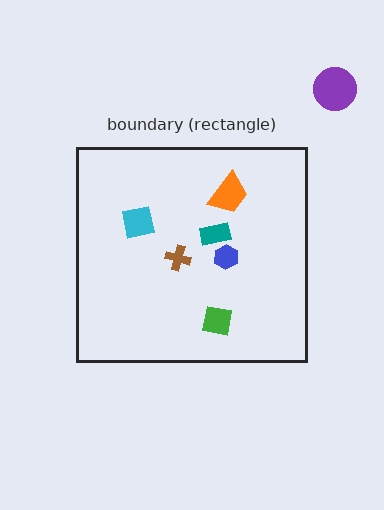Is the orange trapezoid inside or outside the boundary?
Inside.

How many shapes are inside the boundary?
6 inside, 1 outside.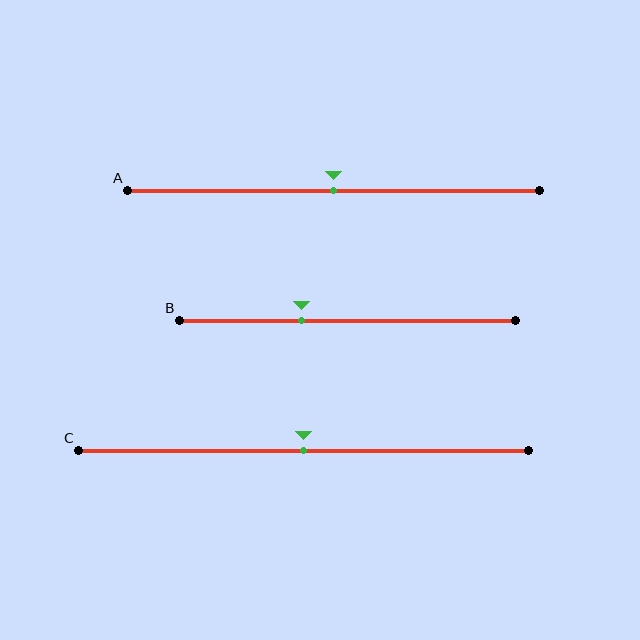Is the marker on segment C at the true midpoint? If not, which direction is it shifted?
Yes, the marker on segment C is at the true midpoint.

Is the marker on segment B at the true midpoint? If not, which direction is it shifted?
No, the marker on segment B is shifted to the left by about 14% of the segment length.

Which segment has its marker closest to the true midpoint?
Segment A has its marker closest to the true midpoint.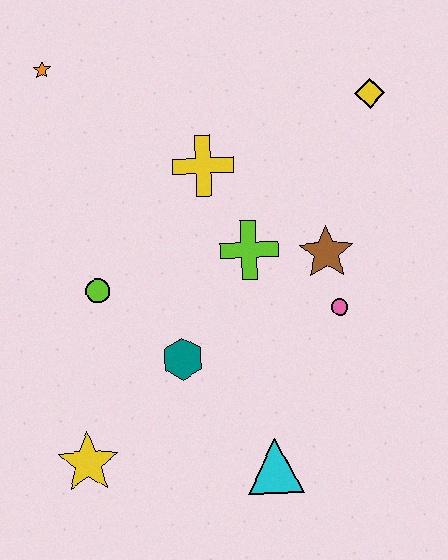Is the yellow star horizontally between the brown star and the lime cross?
No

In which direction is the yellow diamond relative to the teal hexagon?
The yellow diamond is above the teal hexagon.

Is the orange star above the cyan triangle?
Yes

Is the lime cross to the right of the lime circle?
Yes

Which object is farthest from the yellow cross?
The yellow star is farthest from the yellow cross.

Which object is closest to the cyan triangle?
The teal hexagon is closest to the cyan triangle.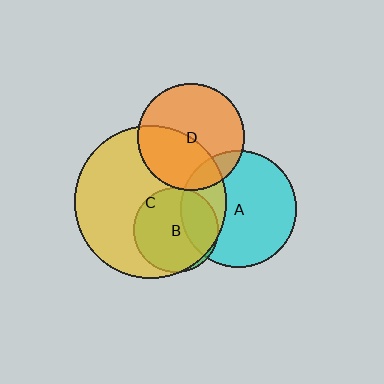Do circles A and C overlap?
Yes.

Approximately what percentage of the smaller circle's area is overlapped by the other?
Approximately 30%.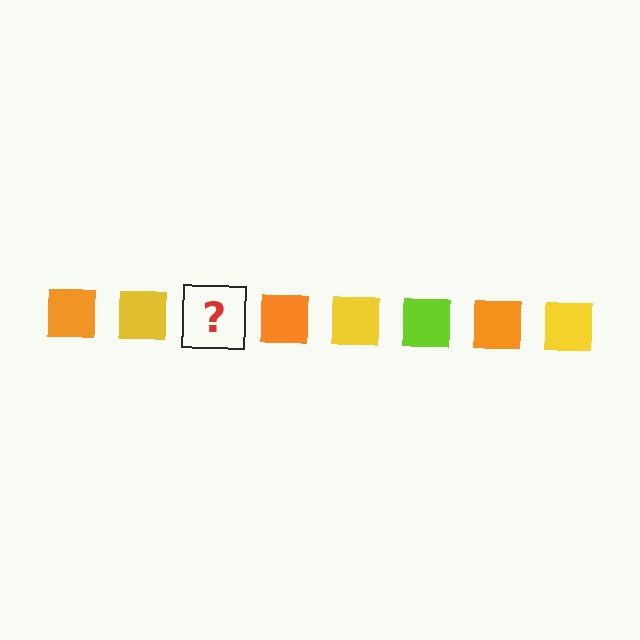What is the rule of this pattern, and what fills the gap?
The rule is that the pattern cycles through orange, yellow, lime squares. The gap should be filled with a lime square.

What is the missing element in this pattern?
The missing element is a lime square.